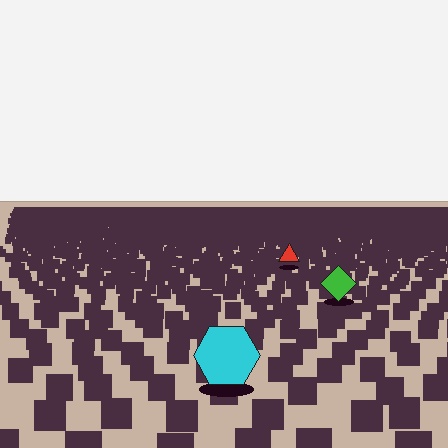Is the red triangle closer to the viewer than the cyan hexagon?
No. The cyan hexagon is closer — you can tell from the texture gradient: the ground texture is coarser near it.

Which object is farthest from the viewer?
The red triangle is farthest from the viewer. It appears smaller and the ground texture around it is denser.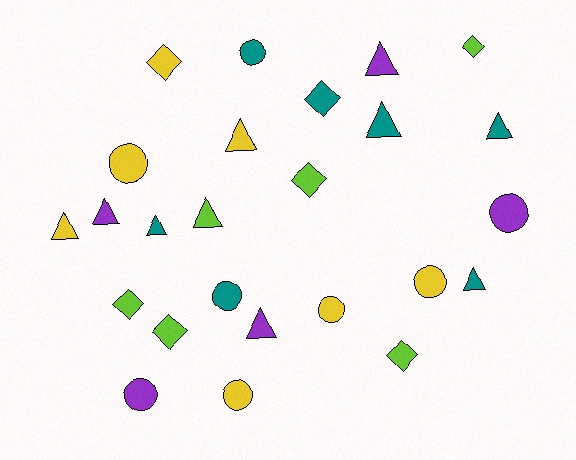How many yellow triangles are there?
There are 2 yellow triangles.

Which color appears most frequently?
Teal, with 7 objects.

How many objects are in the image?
There are 25 objects.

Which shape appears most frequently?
Triangle, with 10 objects.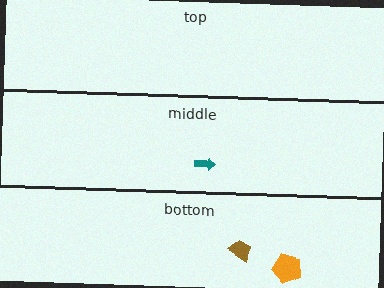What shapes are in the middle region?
The teal arrow.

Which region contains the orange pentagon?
The bottom region.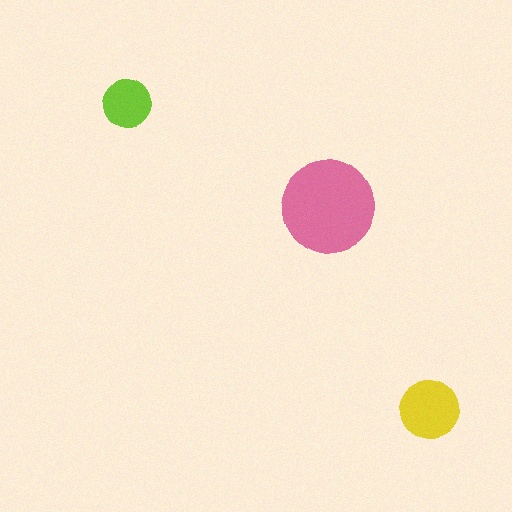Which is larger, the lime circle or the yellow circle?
The yellow one.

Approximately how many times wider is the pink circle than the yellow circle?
About 1.5 times wider.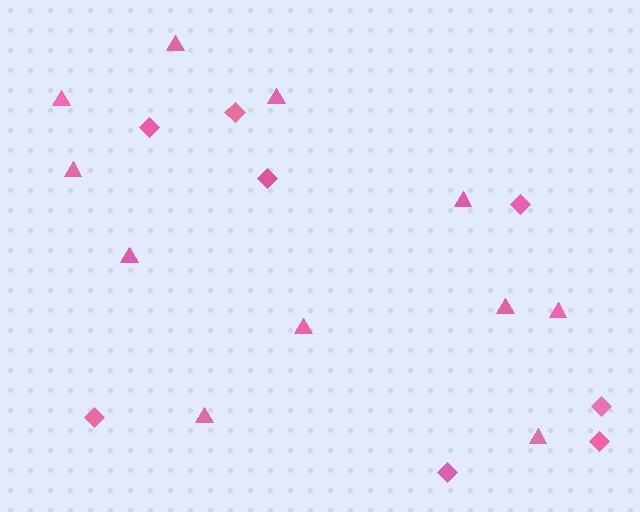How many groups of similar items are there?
There are 2 groups: one group of diamonds (8) and one group of triangles (11).